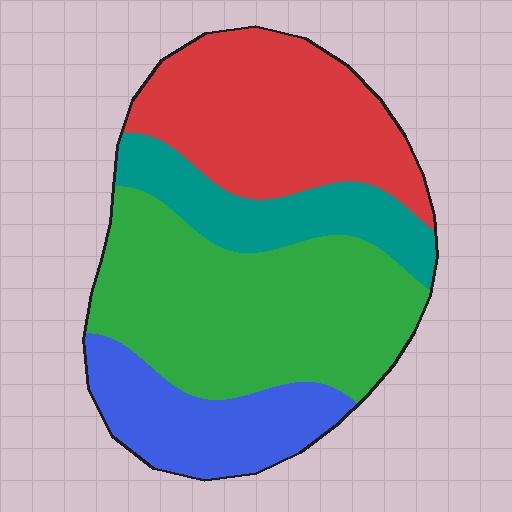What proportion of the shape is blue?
Blue covers about 15% of the shape.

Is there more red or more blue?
Red.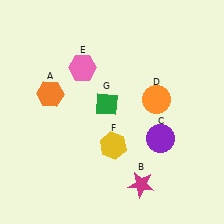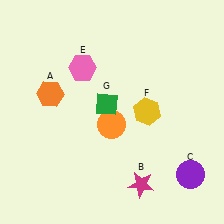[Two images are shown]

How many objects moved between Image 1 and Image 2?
3 objects moved between the two images.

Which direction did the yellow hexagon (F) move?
The yellow hexagon (F) moved up.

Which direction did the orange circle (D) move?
The orange circle (D) moved left.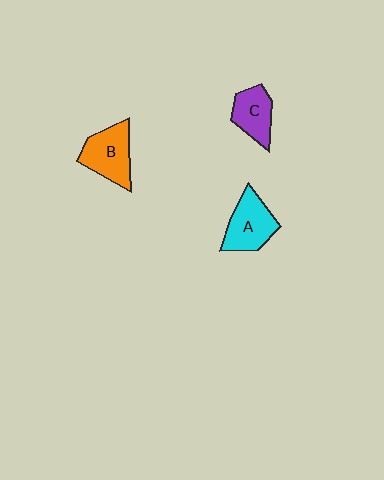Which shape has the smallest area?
Shape C (purple).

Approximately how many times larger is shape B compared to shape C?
Approximately 1.3 times.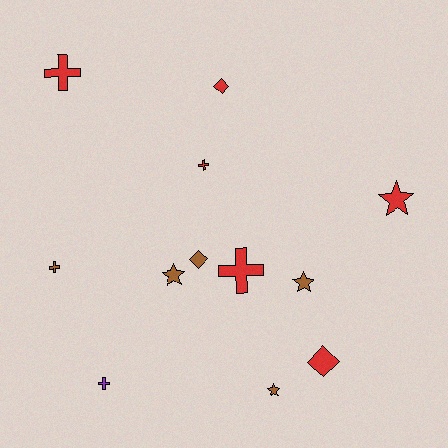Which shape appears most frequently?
Cross, with 5 objects.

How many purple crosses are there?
There is 1 purple cross.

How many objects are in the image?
There are 12 objects.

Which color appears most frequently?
Red, with 6 objects.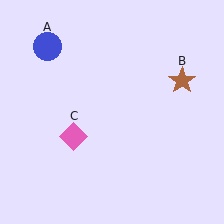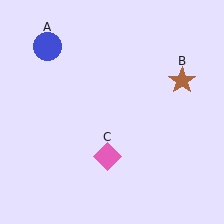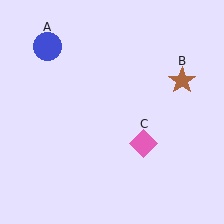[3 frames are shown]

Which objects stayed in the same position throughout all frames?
Blue circle (object A) and brown star (object B) remained stationary.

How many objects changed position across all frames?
1 object changed position: pink diamond (object C).